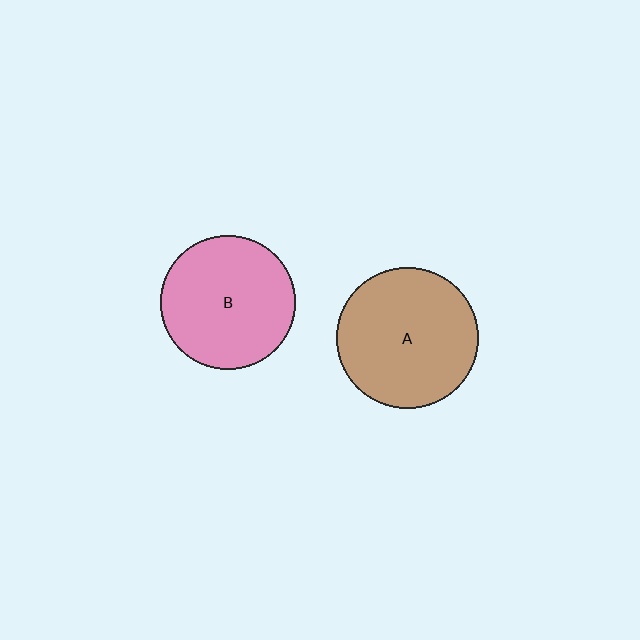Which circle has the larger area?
Circle A (brown).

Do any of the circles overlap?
No, none of the circles overlap.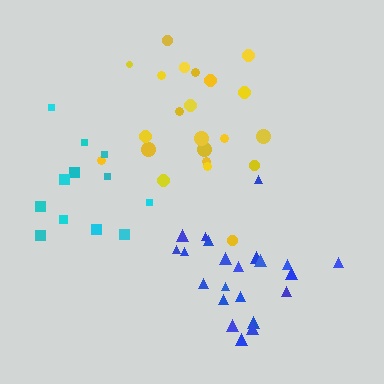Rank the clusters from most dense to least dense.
blue, yellow, cyan.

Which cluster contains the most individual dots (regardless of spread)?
Blue (22).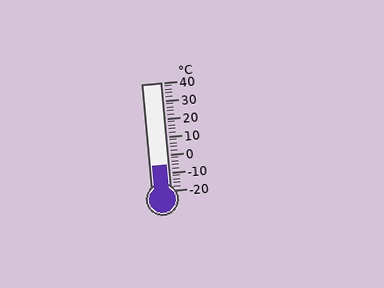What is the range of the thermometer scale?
The thermometer scale ranges from -20°C to 40°C.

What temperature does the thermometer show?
The thermometer shows approximately -6°C.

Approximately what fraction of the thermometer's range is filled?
The thermometer is filled to approximately 25% of its range.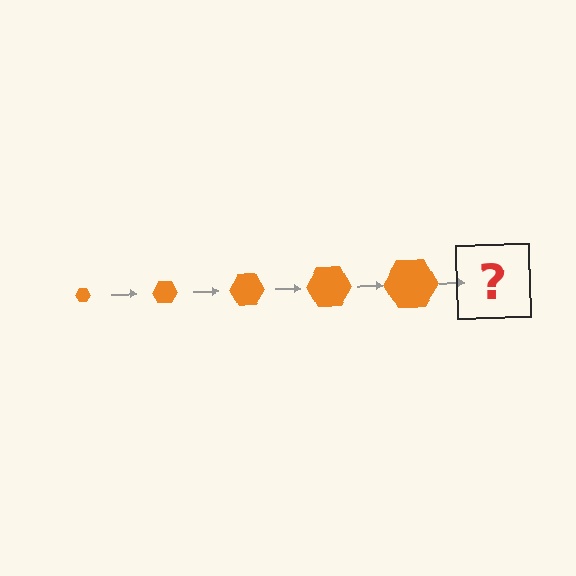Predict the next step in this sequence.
The next step is an orange hexagon, larger than the previous one.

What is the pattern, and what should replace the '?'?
The pattern is that the hexagon gets progressively larger each step. The '?' should be an orange hexagon, larger than the previous one.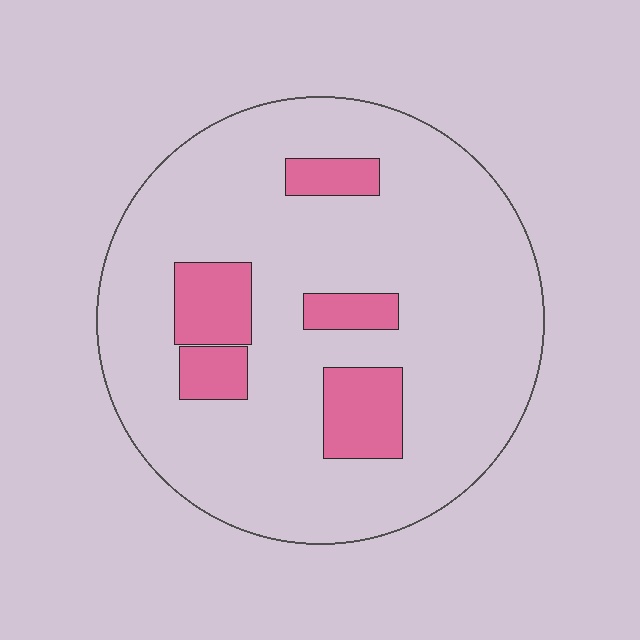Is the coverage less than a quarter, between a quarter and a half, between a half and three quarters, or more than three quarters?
Less than a quarter.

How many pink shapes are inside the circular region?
5.